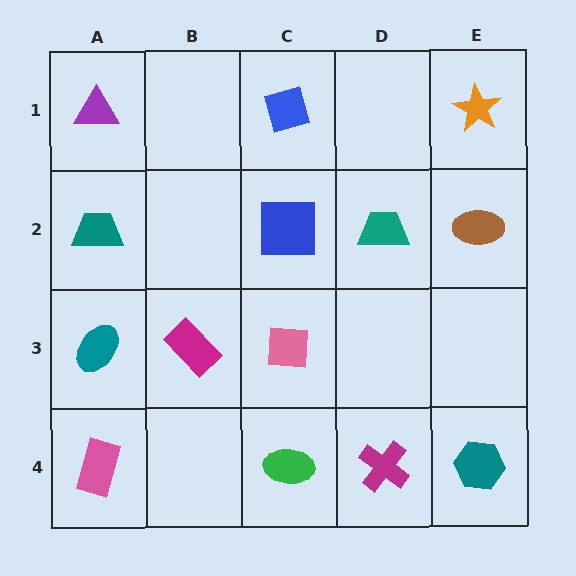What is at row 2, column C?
A blue square.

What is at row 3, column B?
A magenta rectangle.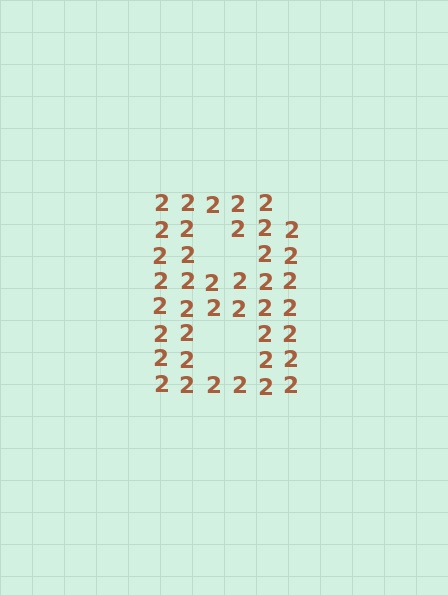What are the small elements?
The small elements are digit 2's.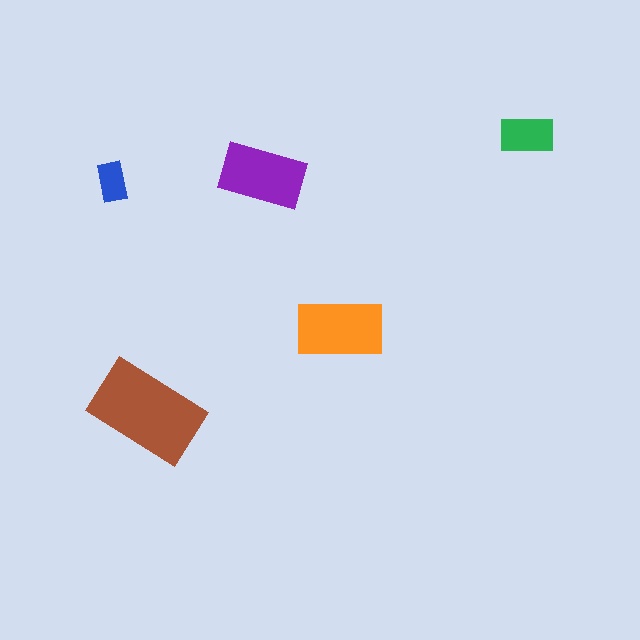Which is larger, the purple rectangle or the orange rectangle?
The orange one.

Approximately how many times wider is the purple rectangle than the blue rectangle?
About 2 times wider.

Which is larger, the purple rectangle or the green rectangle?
The purple one.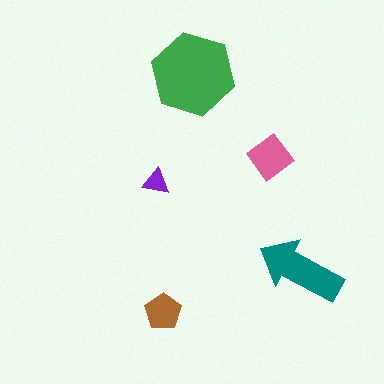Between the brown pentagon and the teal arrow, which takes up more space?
The teal arrow.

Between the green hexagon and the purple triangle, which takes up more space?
The green hexagon.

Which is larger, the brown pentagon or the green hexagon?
The green hexagon.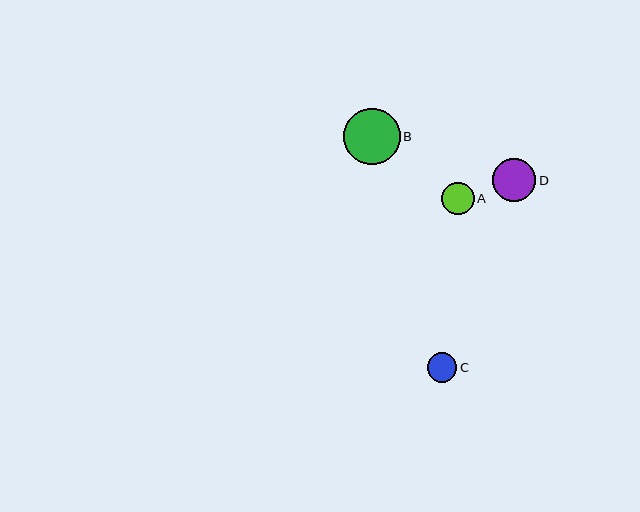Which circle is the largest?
Circle B is the largest with a size of approximately 56 pixels.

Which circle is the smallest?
Circle C is the smallest with a size of approximately 30 pixels.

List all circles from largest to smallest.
From largest to smallest: B, D, A, C.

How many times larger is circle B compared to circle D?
Circle B is approximately 1.3 times the size of circle D.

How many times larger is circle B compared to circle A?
Circle B is approximately 1.7 times the size of circle A.